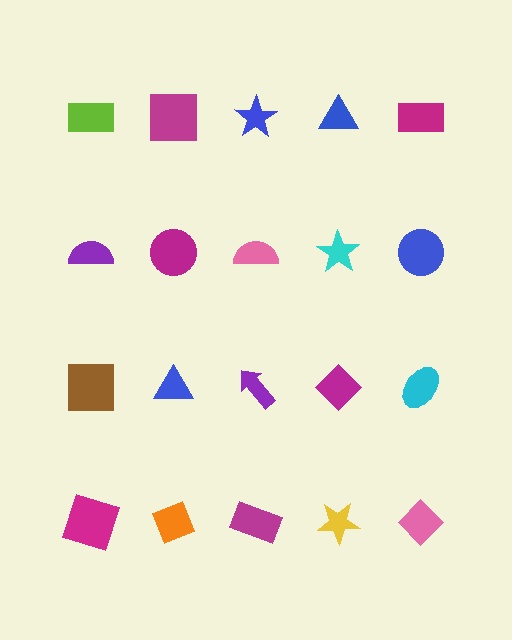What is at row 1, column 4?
A blue triangle.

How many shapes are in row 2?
5 shapes.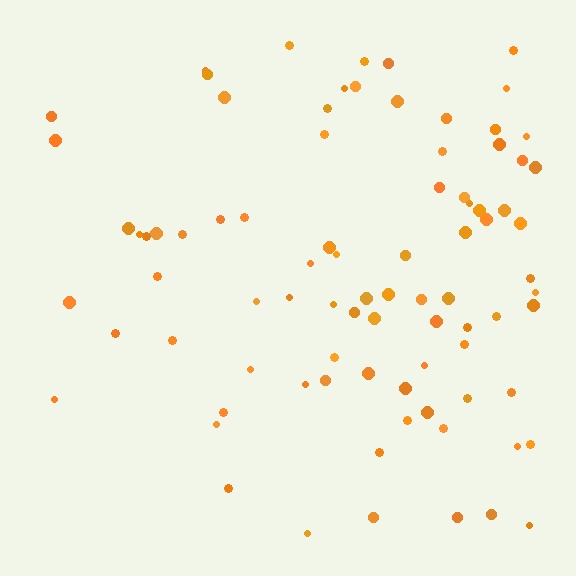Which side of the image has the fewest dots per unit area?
The left.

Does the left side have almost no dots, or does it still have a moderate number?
Still a moderate number, just noticeably fewer than the right.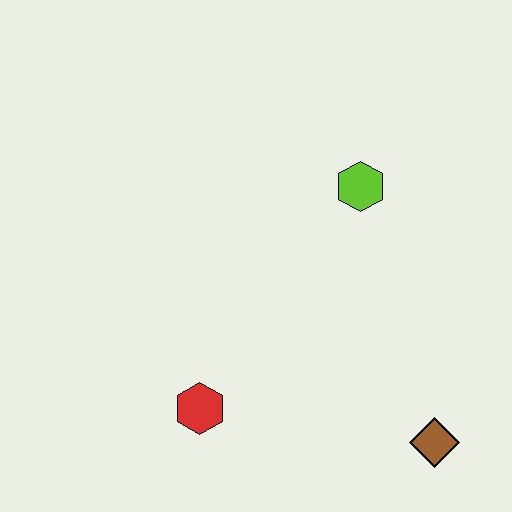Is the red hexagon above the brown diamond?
Yes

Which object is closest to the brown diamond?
The red hexagon is closest to the brown diamond.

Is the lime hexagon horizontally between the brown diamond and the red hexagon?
Yes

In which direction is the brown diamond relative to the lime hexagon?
The brown diamond is below the lime hexagon.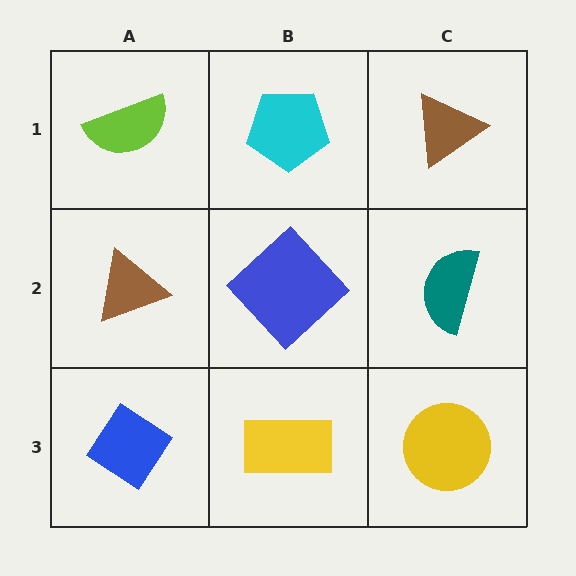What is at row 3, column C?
A yellow circle.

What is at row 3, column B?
A yellow rectangle.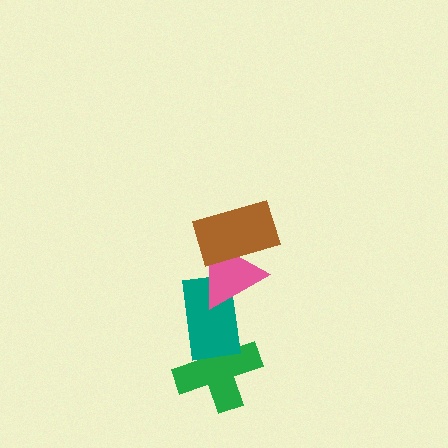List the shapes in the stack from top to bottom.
From top to bottom: the brown rectangle, the pink triangle, the teal rectangle, the green cross.